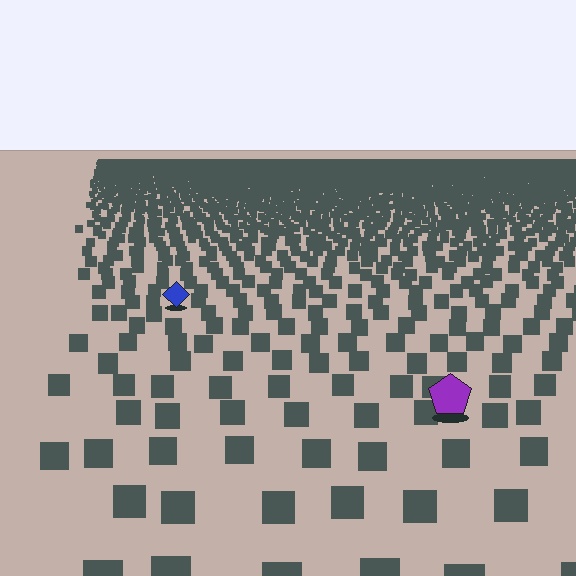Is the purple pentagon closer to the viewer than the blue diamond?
Yes. The purple pentagon is closer — you can tell from the texture gradient: the ground texture is coarser near it.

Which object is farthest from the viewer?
The blue diamond is farthest from the viewer. It appears smaller and the ground texture around it is denser.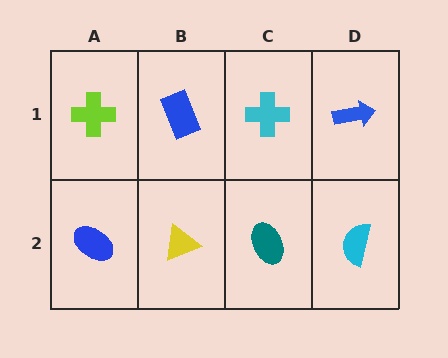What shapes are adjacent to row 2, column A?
A lime cross (row 1, column A), a yellow triangle (row 2, column B).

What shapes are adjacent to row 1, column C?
A teal ellipse (row 2, column C), a blue rectangle (row 1, column B), a blue arrow (row 1, column D).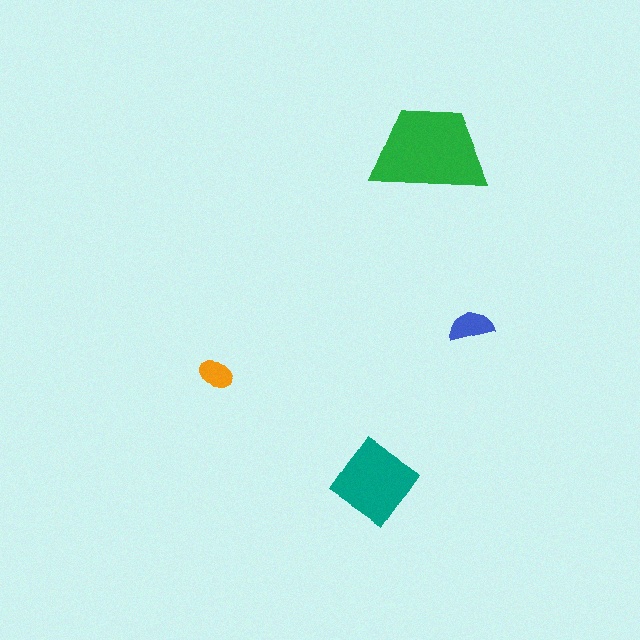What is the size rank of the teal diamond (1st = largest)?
2nd.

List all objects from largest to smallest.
The green trapezoid, the teal diamond, the blue semicircle, the orange ellipse.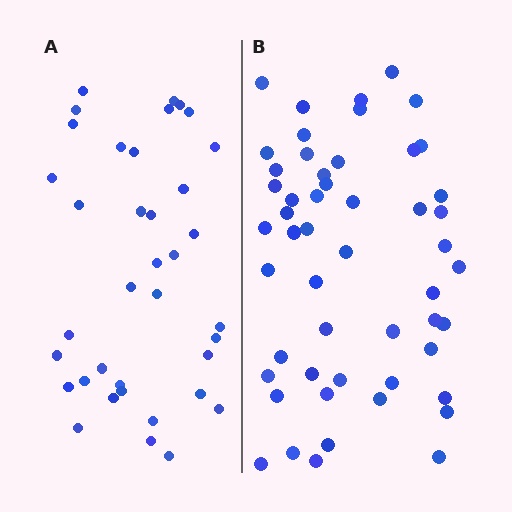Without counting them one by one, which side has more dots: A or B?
Region B (the right region) has more dots.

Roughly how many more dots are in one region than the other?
Region B has approximately 15 more dots than region A.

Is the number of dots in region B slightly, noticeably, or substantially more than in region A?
Region B has noticeably more, but not dramatically so. The ratio is roughly 1.4 to 1.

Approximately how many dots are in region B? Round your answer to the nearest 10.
About 50 dots. (The exact count is 52, which rounds to 50.)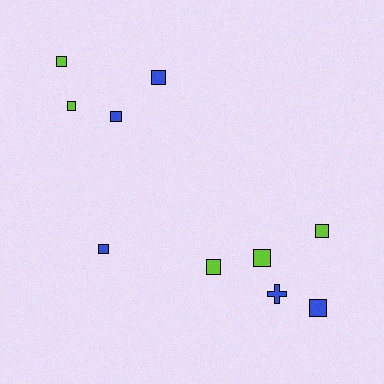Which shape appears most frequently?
Square, with 9 objects.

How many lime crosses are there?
There are no lime crosses.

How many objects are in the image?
There are 10 objects.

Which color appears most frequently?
Lime, with 5 objects.